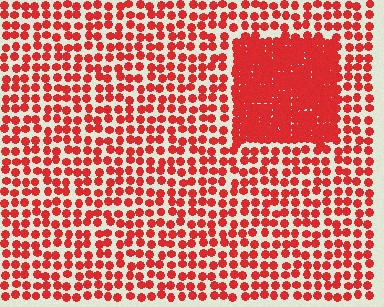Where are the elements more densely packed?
The elements are more densely packed inside the rectangle boundary.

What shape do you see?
I see a rectangle.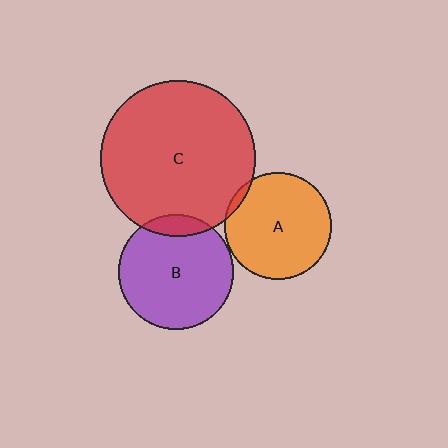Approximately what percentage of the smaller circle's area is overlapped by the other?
Approximately 5%.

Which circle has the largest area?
Circle C (red).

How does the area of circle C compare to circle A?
Approximately 2.1 times.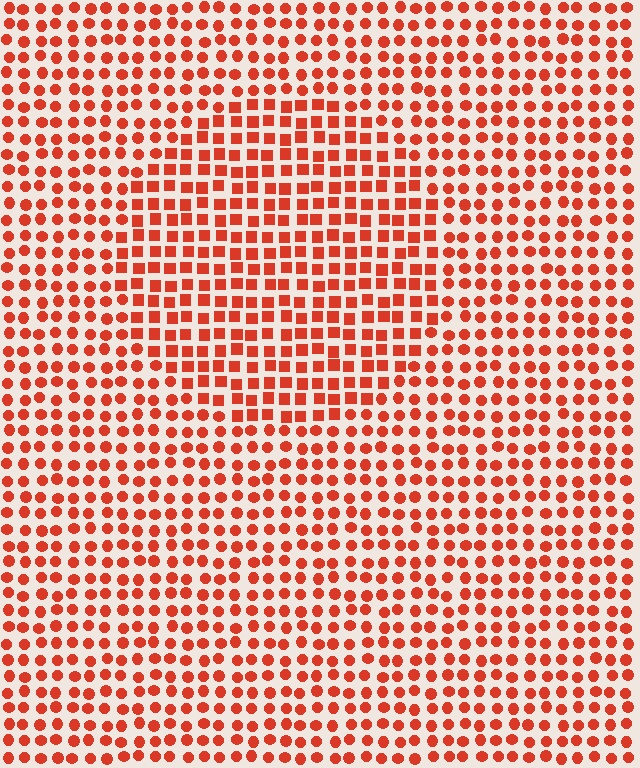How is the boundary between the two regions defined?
The boundary is defined by a change in element shape: squares inside vs. circles outside. All elements share the same color and spacing.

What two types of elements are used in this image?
The image uses squares inside the circle region and circles outside it.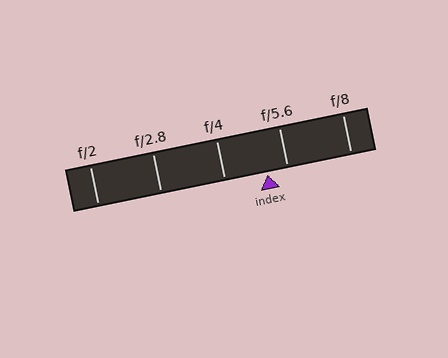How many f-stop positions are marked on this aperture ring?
There are 5 f-stop positions marked.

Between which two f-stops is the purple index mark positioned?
The index mark is between f/4 and f/5.6.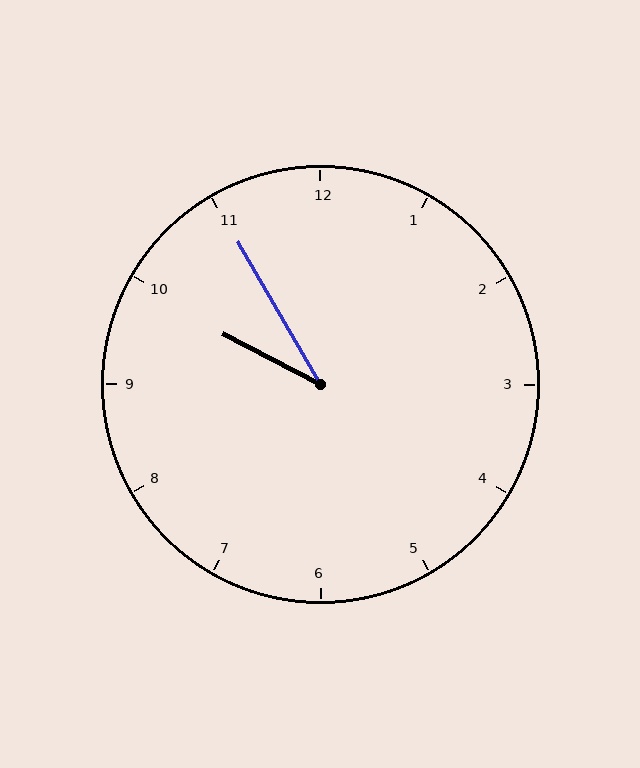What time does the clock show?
9:55.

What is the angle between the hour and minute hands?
Approximately 32 degrees.